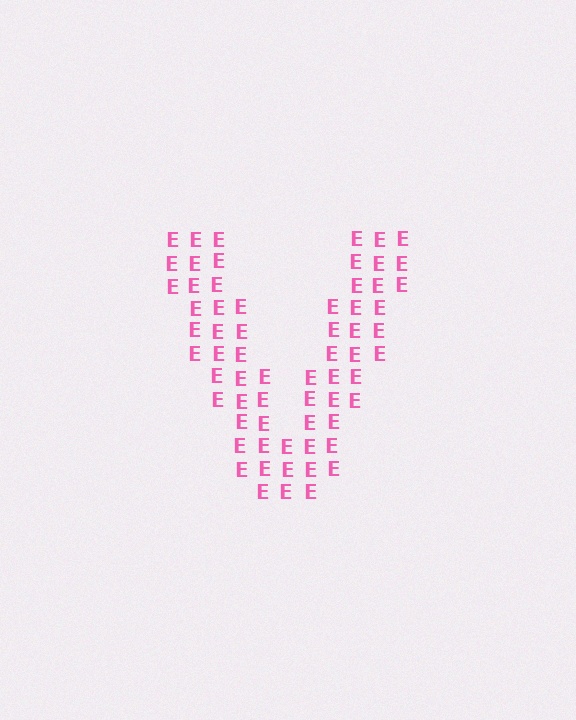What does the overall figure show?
The overall figure shows the letter V.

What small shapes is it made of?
It is made of small letter E's.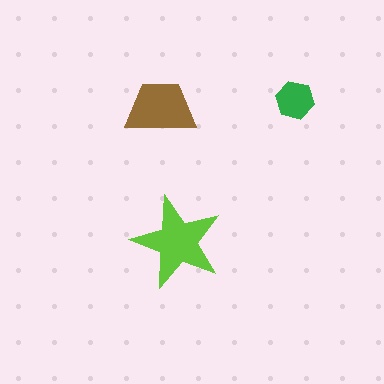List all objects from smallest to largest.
The green hexagon, the brown trapezoid, the lime star.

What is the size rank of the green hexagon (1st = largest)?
3rd.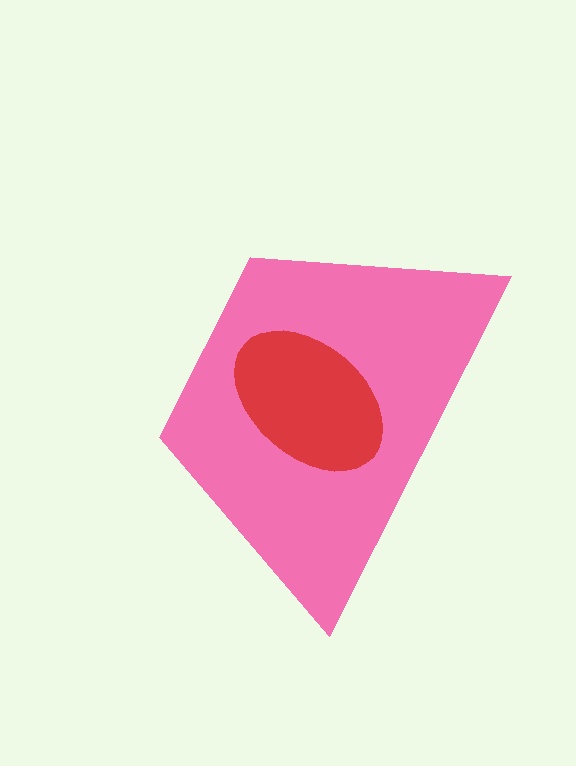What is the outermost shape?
The pink trapezoid.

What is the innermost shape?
The red ellipse.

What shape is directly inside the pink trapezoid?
The red ellipse.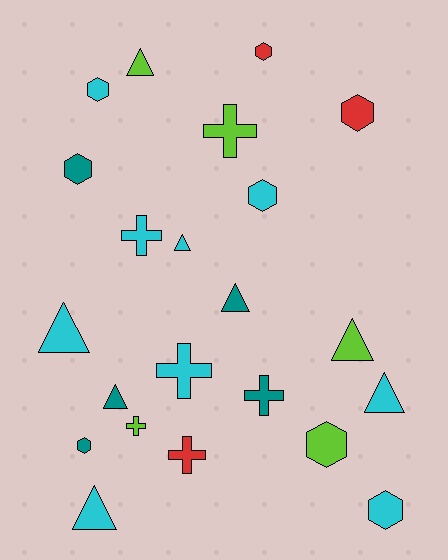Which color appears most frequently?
Cyan, with 9 objects.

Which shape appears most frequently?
Triangle, with 8 objects.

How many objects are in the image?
There are 22 objects.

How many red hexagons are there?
There are 2 red hexagons.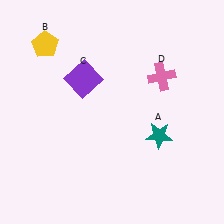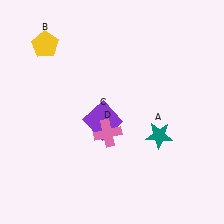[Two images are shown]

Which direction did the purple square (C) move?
The purple square (C) moved down.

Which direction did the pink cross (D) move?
The pink cross (D) moved down.